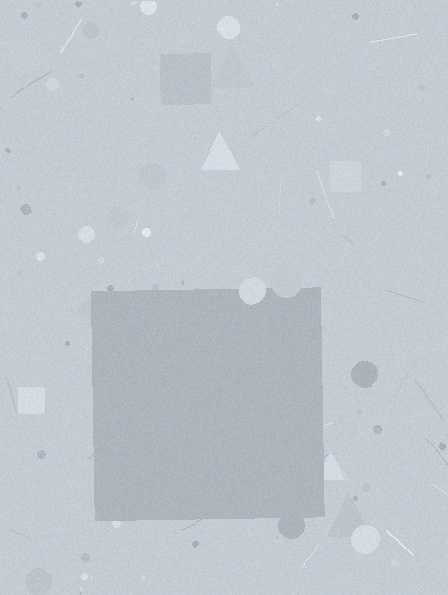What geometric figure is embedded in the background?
A square is embedded in the background.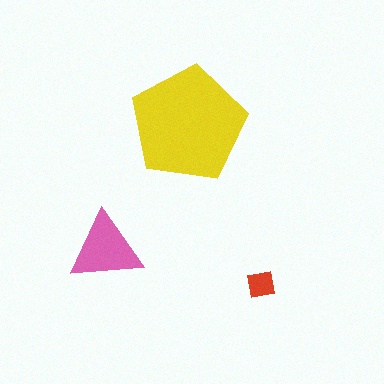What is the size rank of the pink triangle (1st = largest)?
2nd.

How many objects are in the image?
There are 3 objects in the image.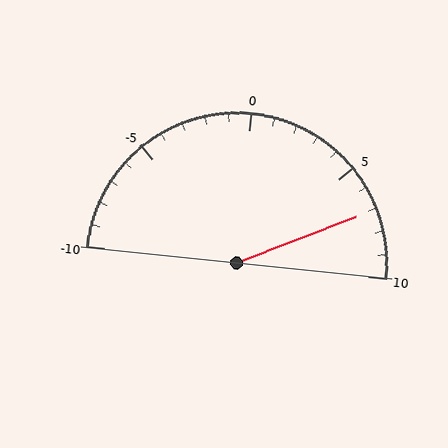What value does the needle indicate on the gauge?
The needle indicates approximately 7.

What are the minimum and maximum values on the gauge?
The gauge ranges from -10 to 10.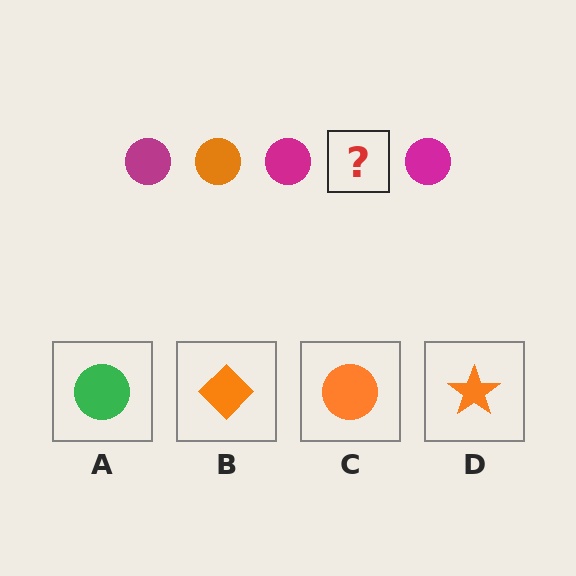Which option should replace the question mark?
Option C.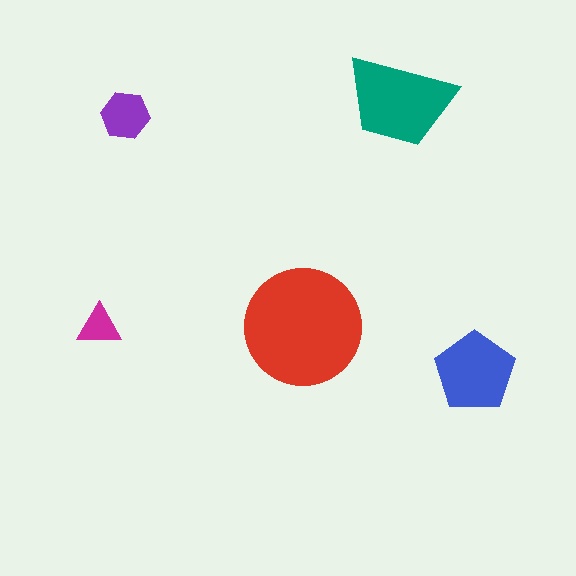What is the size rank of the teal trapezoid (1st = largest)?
2nd.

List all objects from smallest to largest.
The magenta triangle, the purple hexagon, the blue pentagon, the teal trapezoid, the red circle.